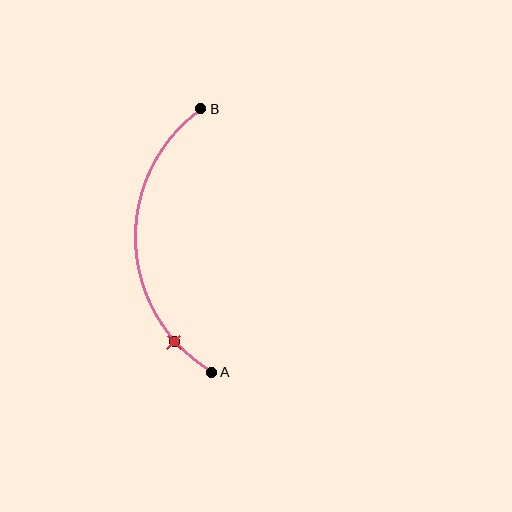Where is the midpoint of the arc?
The arc midpoint is the point on the curve farthest from the straight line joining A and B. It sits to the left of that line.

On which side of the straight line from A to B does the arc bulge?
The arc bulges to the left of the straight line connecting A and B.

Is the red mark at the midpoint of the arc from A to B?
No. The red mark lies on the arc but is closer to endpoint A. The arc midpoint would be at the point on the curve equidistant along the arc from both A and B.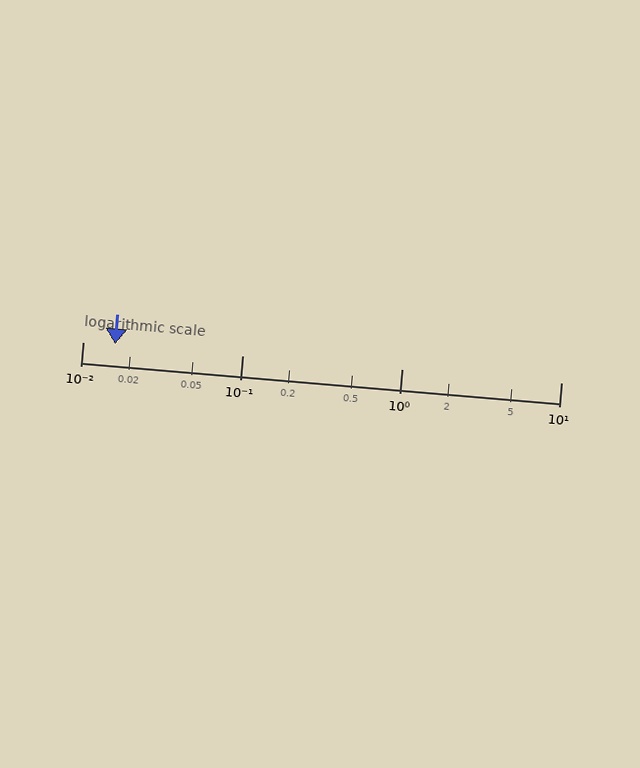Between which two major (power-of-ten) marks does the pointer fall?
The pointer is between 0.01 and 0.1.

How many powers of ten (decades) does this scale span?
The scale spans 3 decades, from 0.01 to 10.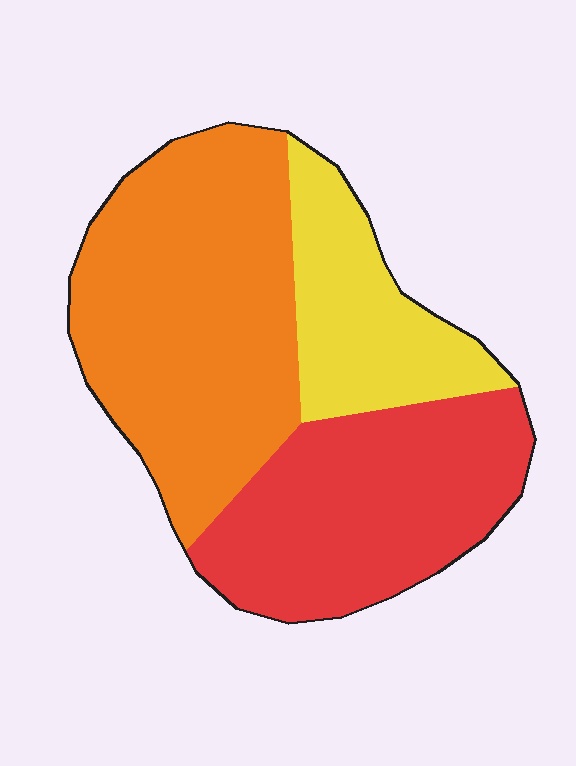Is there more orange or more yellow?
Orange.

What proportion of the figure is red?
Red covers 34% of the figure.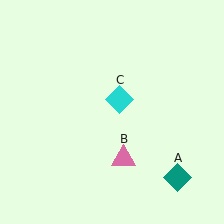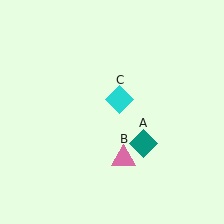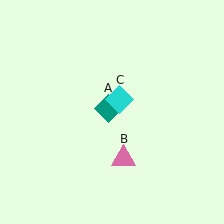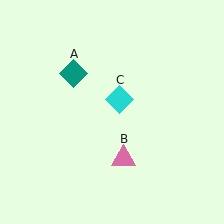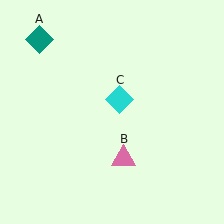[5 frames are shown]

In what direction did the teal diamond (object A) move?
The teal diamond (object A) moved up and to the left.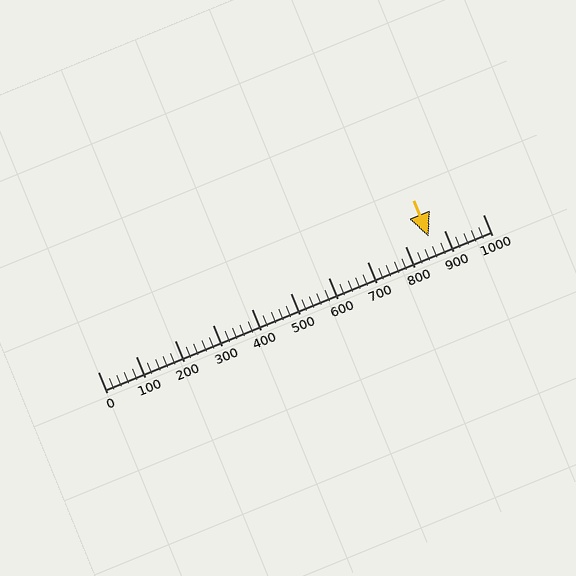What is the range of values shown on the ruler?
The ruler shows values from 0 to 1000.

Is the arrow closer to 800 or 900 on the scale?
The arrow is closer to 900.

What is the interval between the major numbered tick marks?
The major tick marks are spaced 100 units apart.